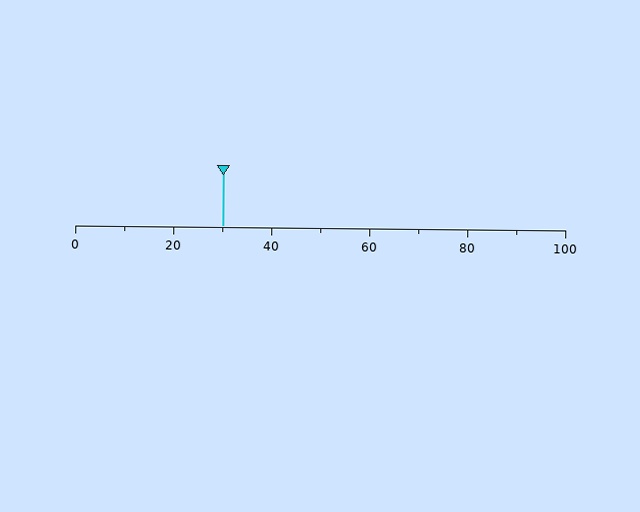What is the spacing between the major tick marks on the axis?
The major ticks are spaced 20 apart.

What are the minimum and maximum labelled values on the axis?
The axis runs from 0 to 100.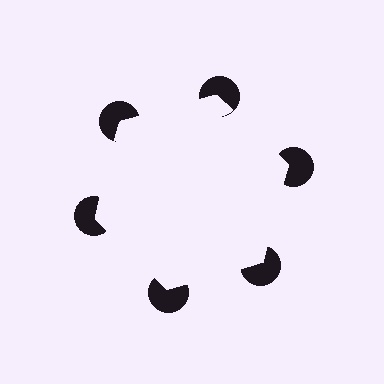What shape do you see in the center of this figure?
An illusory hexagon — its edges are inferred from the aligned wedge cuts in the pac-man discs, not physically drawn.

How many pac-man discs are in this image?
There are 6 — one at each vertex of the illusory hexagon.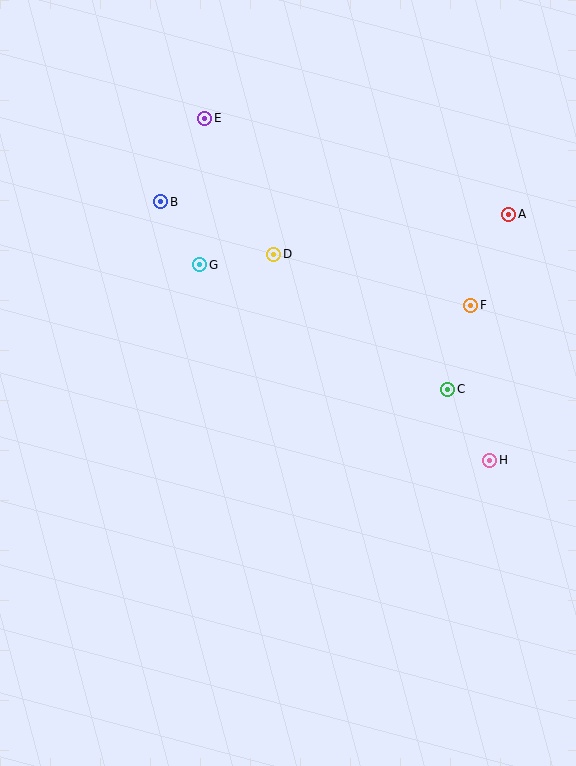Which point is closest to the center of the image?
Point D at (274, 254) is closest to the center.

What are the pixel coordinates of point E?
Point E is at (205, 118).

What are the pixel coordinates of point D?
Point D is at (274, 254).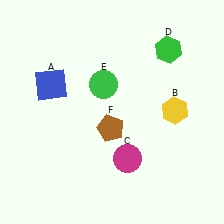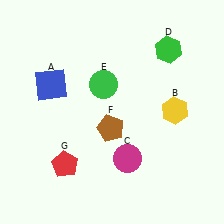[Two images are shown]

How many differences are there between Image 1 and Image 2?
There is 1 difference between the two images.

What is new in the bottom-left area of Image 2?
A red pentagon (G) was added in the bottom-left area of Image 2.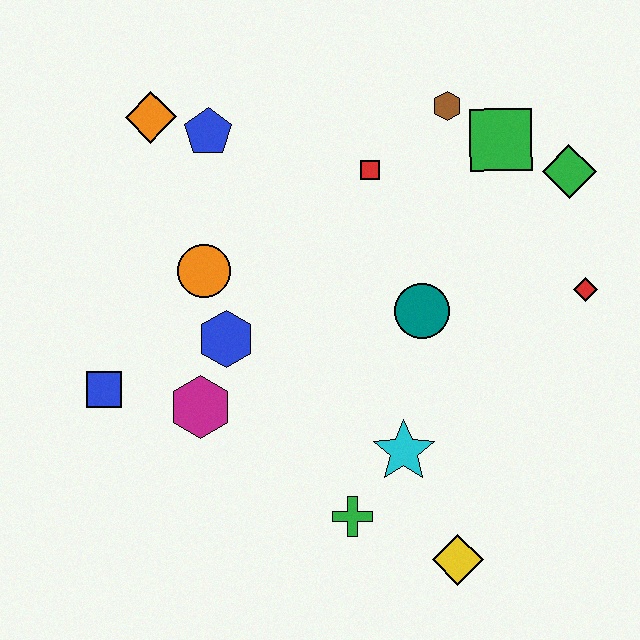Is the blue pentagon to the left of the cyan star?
Yes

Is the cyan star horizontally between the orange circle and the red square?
No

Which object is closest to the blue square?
The magenta hexagon is closest to the blue square.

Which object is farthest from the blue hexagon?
The green diamond is farthest from the blue hexagon.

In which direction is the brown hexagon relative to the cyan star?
The brown hexagon is above the cyan star.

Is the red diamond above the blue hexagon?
Yes